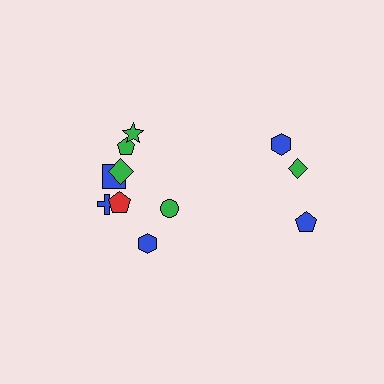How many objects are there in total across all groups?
There are 11 objects.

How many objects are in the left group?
There are 8 objects.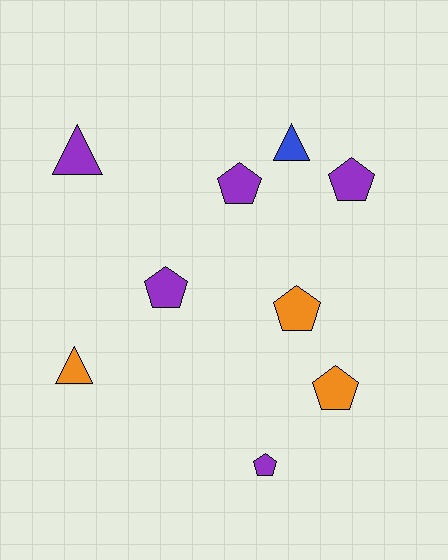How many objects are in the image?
There are 9 objects.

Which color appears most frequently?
Purple, with 5 objects.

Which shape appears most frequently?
Pentagon, with 6 objects.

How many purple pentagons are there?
There are 4 purple pentagons.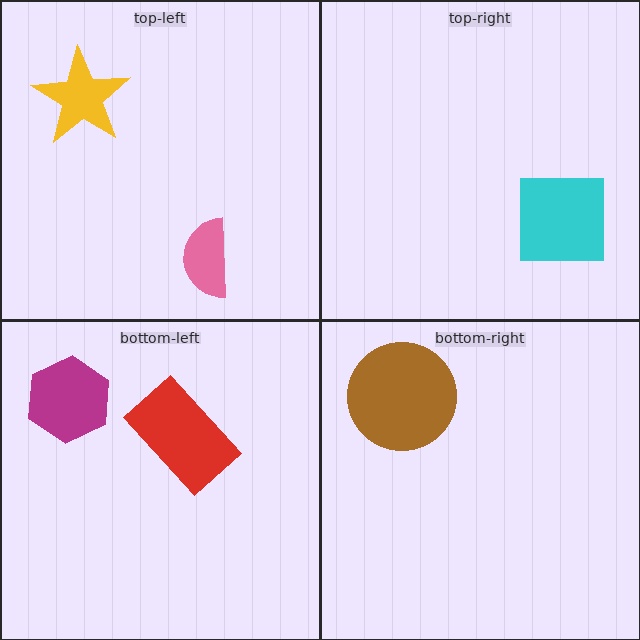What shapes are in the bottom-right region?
The brown circle.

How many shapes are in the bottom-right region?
1.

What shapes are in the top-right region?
The cyan square.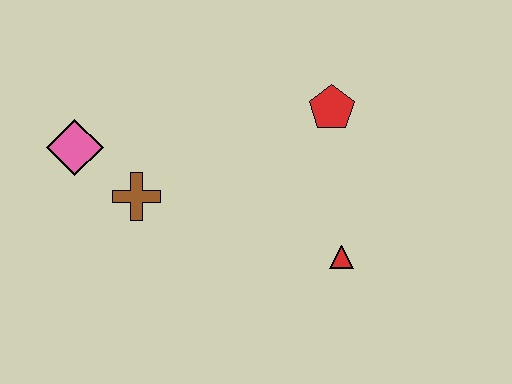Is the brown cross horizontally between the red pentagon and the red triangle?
No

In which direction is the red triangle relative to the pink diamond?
The red triangle is to the right of the pink diamond.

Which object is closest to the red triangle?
The red pentagon is closest to the red triangle.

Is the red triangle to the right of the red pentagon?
Yes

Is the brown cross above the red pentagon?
No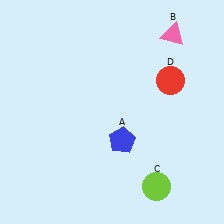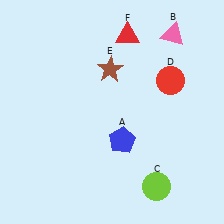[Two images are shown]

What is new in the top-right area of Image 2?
A red triangle (F) was added in the top-right area of Image 2.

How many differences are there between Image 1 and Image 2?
There are 2 differences between the two images.